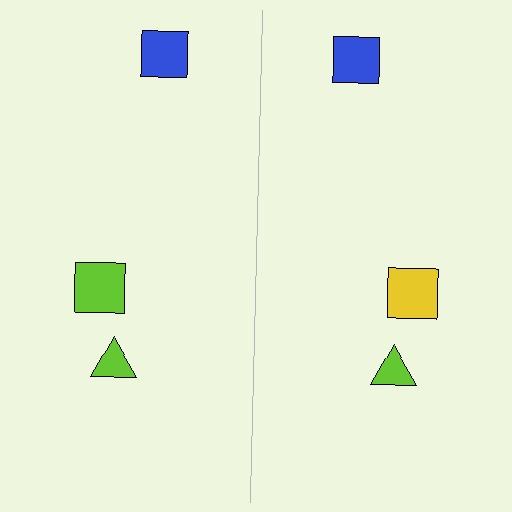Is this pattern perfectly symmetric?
No, the pattern is not perfectly symmetric. The yellow square on the right side breaks the symmetry — its mirror counterpart is lime.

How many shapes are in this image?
There are 6 shapes in this image.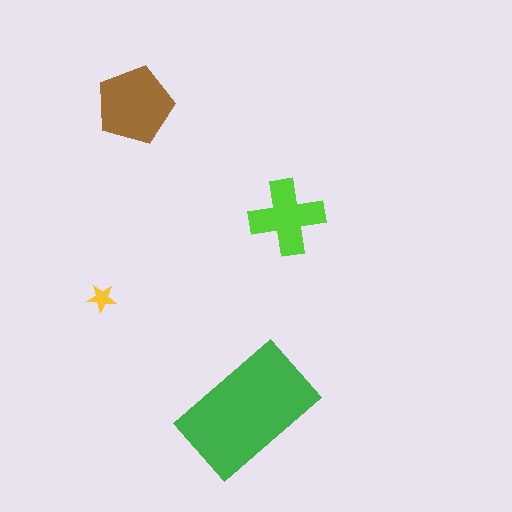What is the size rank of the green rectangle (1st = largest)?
1st.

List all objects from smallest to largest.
The yellow star, the lime cross, the brown pentagon, the green rectangle.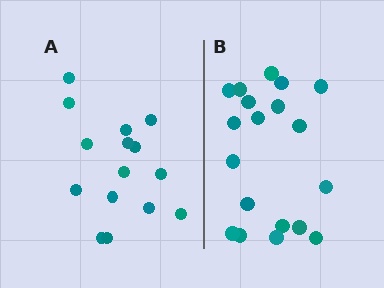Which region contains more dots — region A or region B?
Region B (the right region) has more dots.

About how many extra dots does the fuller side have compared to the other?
Region B has about 4 more dots than region A.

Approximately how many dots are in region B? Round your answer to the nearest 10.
About 20 dots. (The exact count is 19, which rounds to 20.)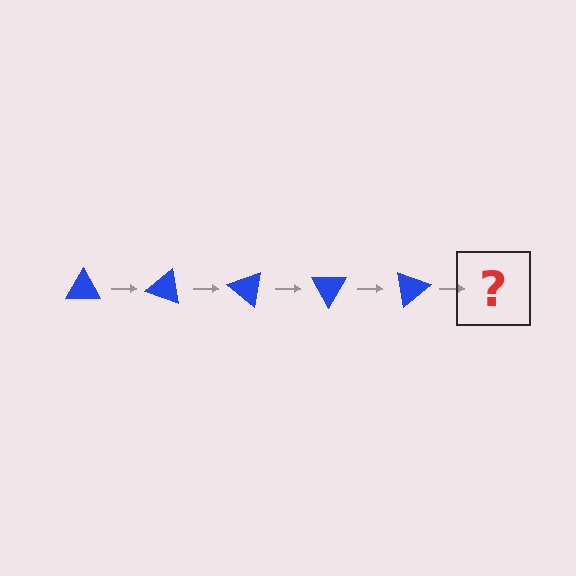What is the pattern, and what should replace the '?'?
The pattern is that the triangle rotates 20 degrees each step. The '?' should be a blue triangle rotated 100 degrees.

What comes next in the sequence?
The next element should be a blue triangle rotated 100 degrees.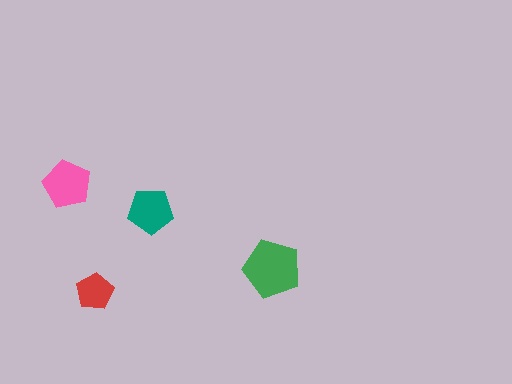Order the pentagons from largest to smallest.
the green one, the pink one, the teal one, the red one.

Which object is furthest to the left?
The pink pentagon is leftmost.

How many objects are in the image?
There are 4 objects in the image.